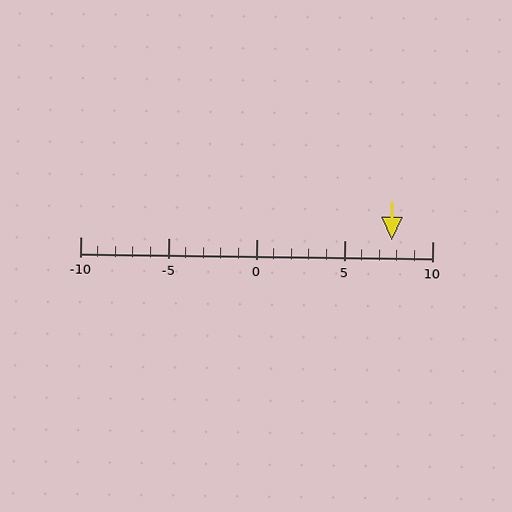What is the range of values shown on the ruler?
The ruler shows values from -10 to 10.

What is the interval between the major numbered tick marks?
The major tick marks are spaced 5 units apart.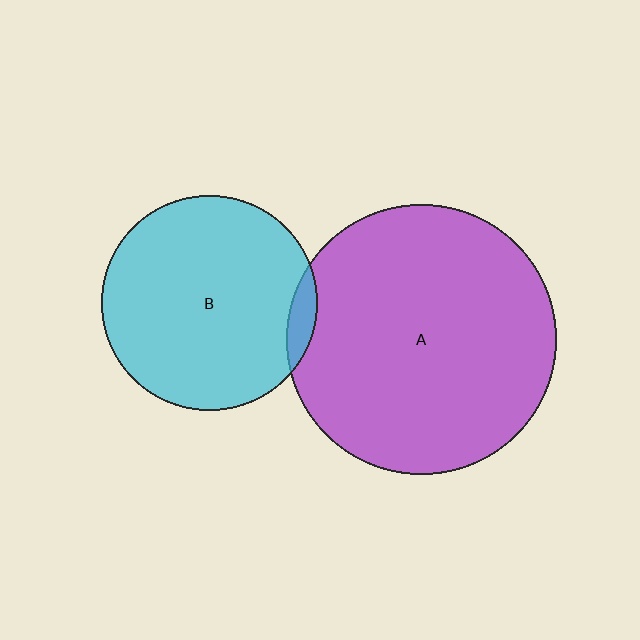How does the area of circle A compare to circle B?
Approximately 1.6 times.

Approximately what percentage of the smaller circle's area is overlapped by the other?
Approximately 5%.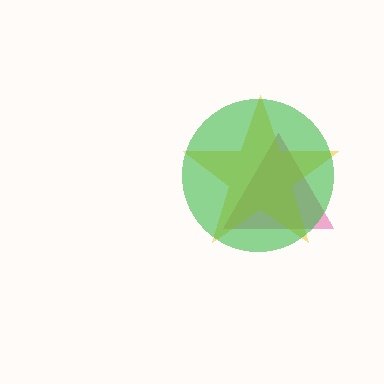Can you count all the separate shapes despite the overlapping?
Yes, there are 3 separate shapes.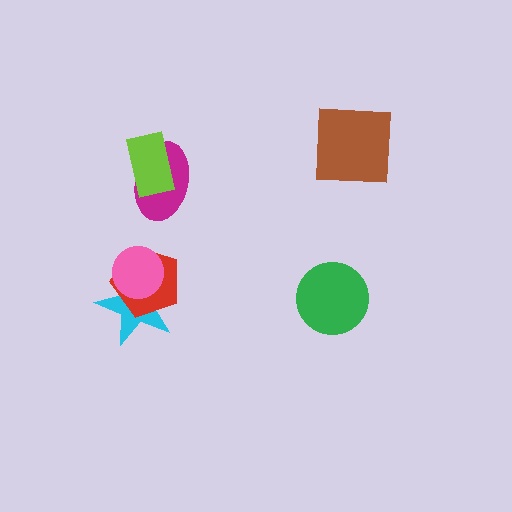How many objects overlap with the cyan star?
2 objects overlap with the cyan star.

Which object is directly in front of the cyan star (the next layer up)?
The red pentagon is directly in front of the cyan star.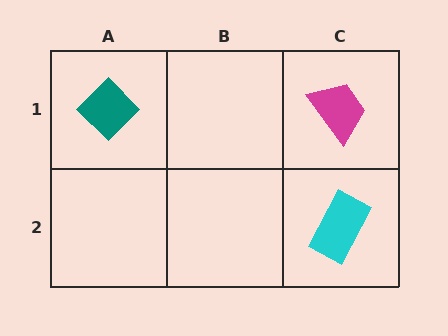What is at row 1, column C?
A magenta trapezoid.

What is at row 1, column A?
A teal diamond.